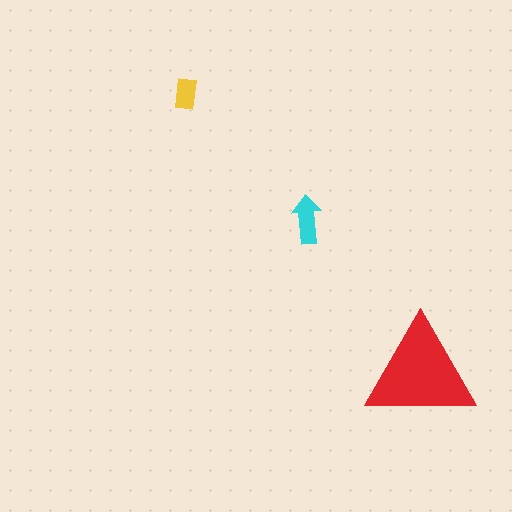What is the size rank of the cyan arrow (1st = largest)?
2nd.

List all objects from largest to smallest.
The red triangle, the cyan arrow, the yellow rectangle.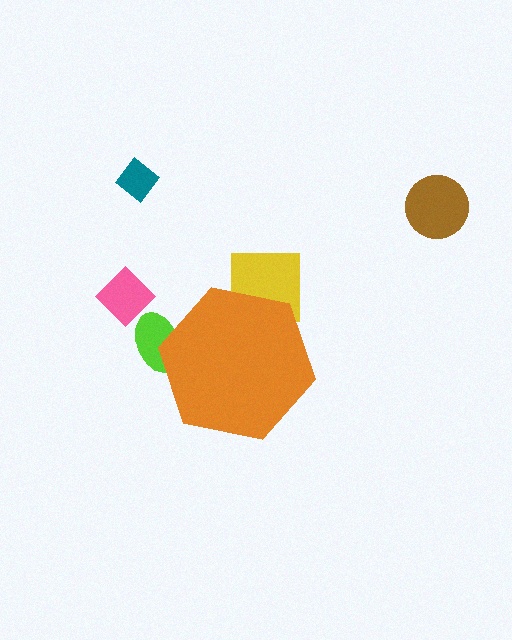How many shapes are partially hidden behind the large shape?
2 shapes are partially hidden.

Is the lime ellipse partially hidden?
Yes, the lime ellipse is partially hidden behind the orange hexagon.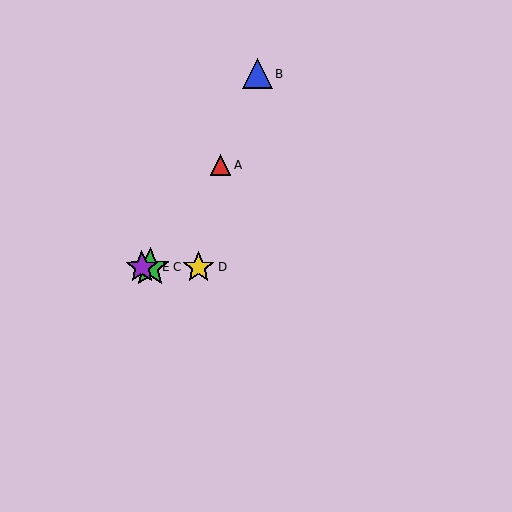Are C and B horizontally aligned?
No, C is at y≈268 and B is at y≈74.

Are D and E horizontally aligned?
Yes, both are at y≈268.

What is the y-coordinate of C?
Object C is at y≈268.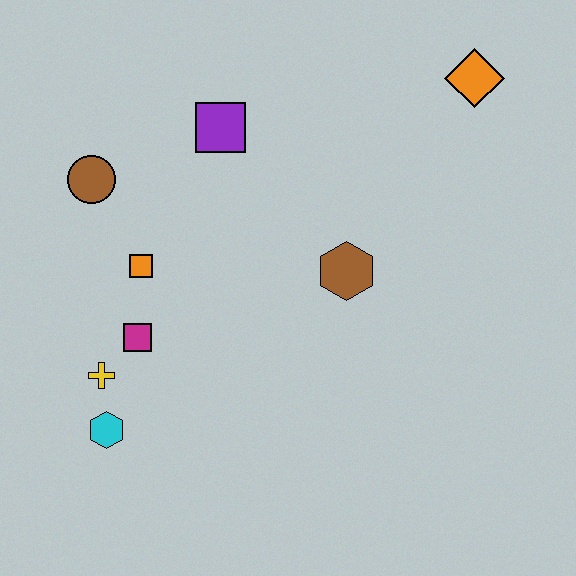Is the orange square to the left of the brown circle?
No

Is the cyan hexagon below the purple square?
Yes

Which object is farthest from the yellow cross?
The orange diamond is farthest from the yellow cross.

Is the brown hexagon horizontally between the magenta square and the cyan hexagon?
No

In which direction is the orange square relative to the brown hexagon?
The orange square is to the left of the brown hexagon.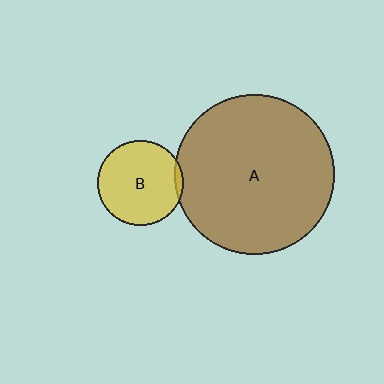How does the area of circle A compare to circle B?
Approximately 3.5 times.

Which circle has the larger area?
Circle A (brown).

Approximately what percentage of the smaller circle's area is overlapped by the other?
Approximately 5%.